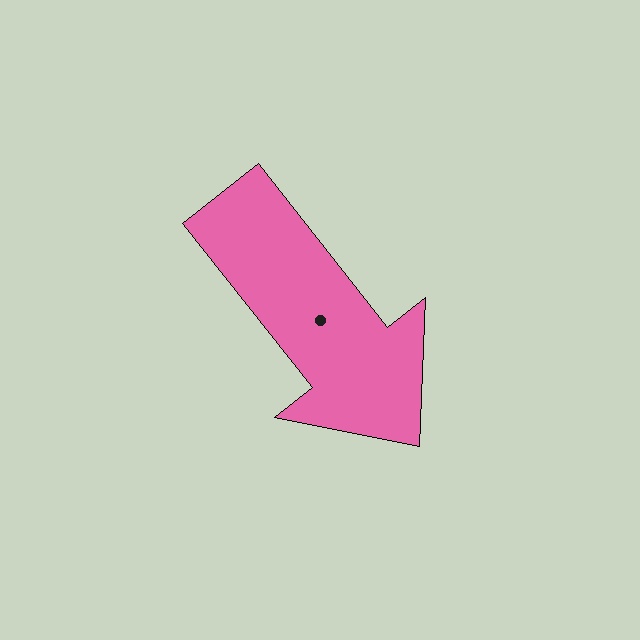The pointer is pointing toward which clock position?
Roughly 5 o'clock.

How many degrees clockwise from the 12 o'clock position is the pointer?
Approximately 142 degrees.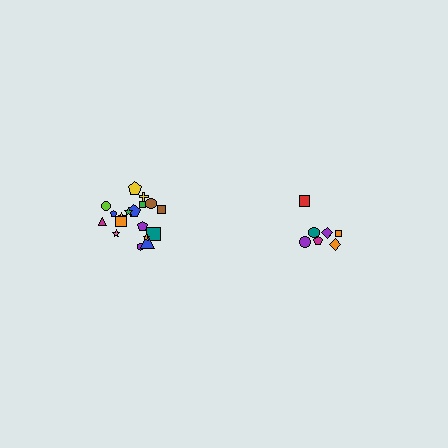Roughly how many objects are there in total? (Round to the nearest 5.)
Roughly 25 objects in total.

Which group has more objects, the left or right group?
The left group.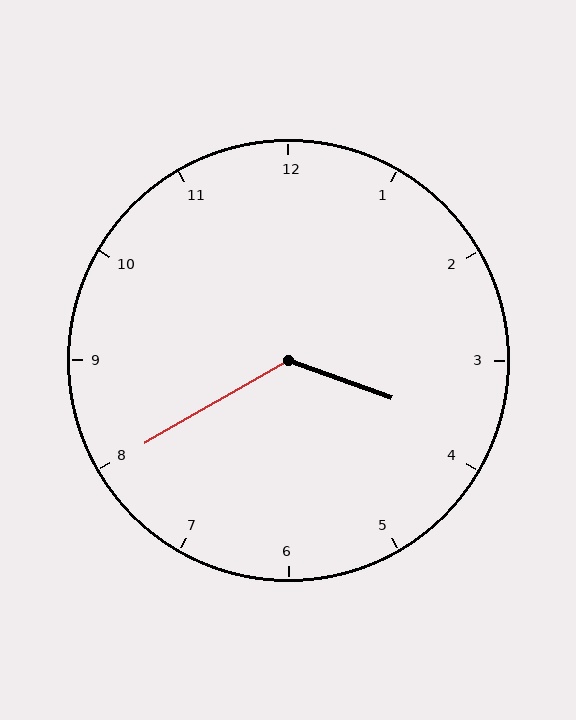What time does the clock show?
3:40.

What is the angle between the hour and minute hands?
Approximately 130 degrees.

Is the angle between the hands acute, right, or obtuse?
It is obtuse.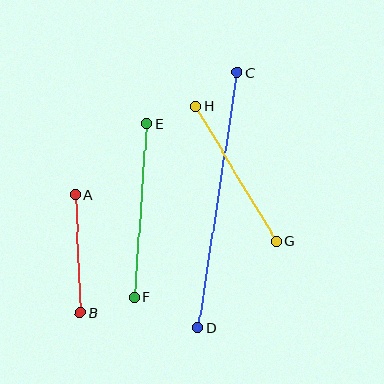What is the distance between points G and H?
The distance is approximately 157 pixels.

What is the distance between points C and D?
The distance is approximately 259 pixels.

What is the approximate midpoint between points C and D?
The midpoint is at approximately (218, 200) pixels.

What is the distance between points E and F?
The distance is approximately 175 pixels.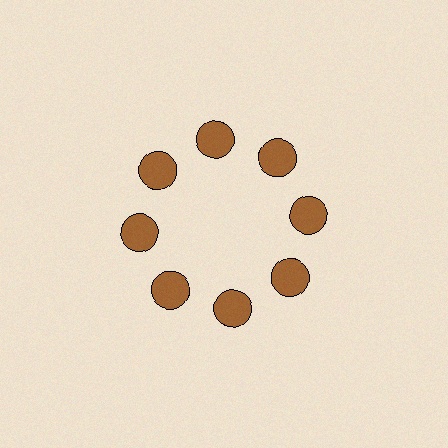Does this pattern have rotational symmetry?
Yes, this pattern has 8-fold rotational symmetry. It looks the same after rotating 45 degrees around the center.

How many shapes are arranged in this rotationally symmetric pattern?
There are 8 shapes, arranged in 8 groups of 1.